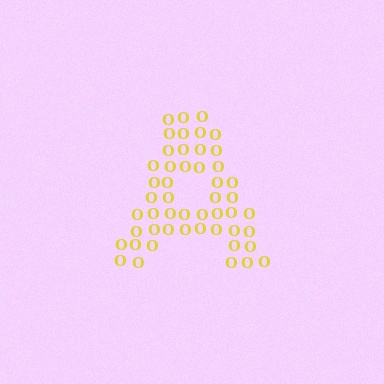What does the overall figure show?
The overall figure shows the letter A.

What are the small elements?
The small elements are letter O's.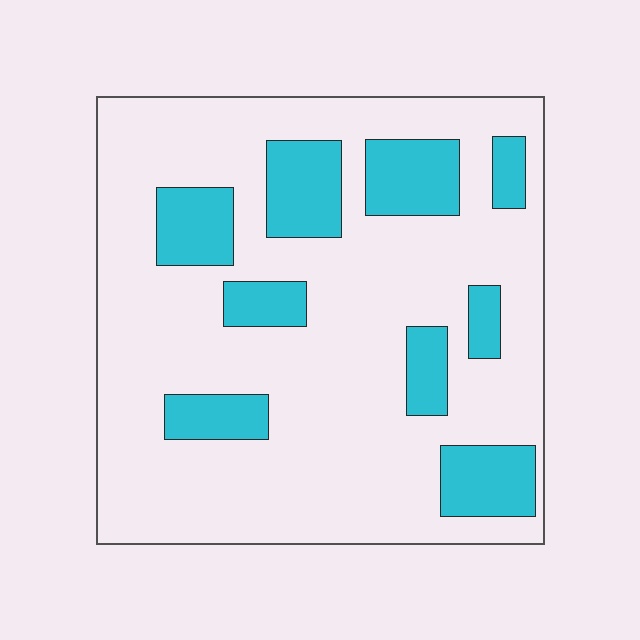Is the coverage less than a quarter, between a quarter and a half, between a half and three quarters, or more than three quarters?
Less than a quarter.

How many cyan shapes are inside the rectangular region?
9.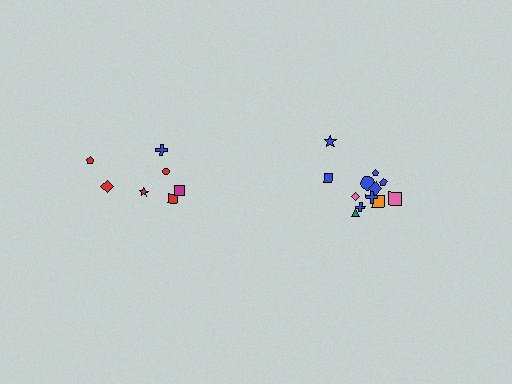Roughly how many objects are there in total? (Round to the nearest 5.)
Roughly 20 objects in total.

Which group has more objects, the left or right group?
The right group.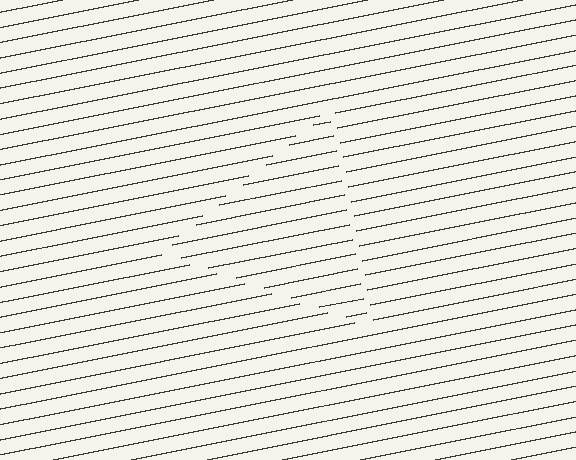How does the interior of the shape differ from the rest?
The interior of the shape contains the same grating, shifted by half a period — the contour is defined by the phase discontinuity where line-ends from the inner and outer gratings abut.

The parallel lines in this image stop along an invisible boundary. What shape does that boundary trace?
An illusory triangle. The interior of the shape contains the same grating, shifted by half a period — the contour is defined by the phase discontinuity where line-ends from the inner and outer gratings abut.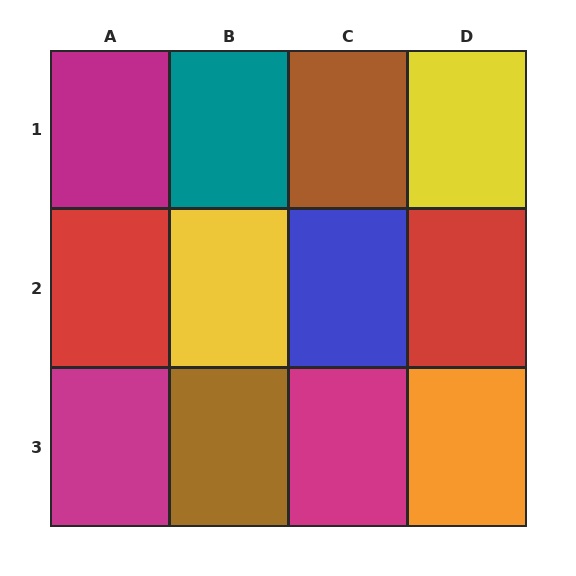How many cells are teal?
1 cell is teal.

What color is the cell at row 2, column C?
Blue.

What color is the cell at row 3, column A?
Magenta.